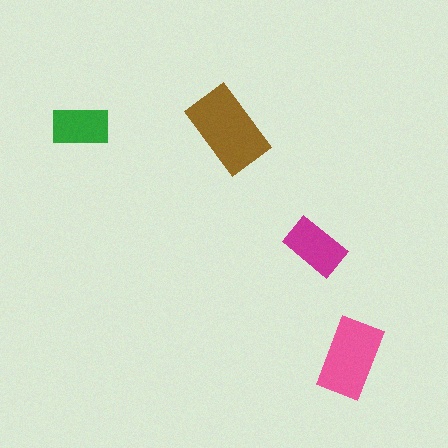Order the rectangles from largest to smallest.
the brown one, the pink one, the magenta one, the green one.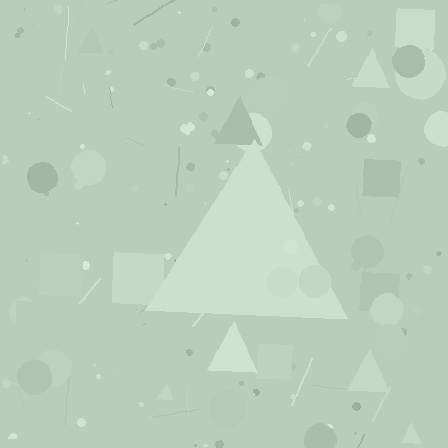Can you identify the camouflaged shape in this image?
The camouflaged shape is a triangle.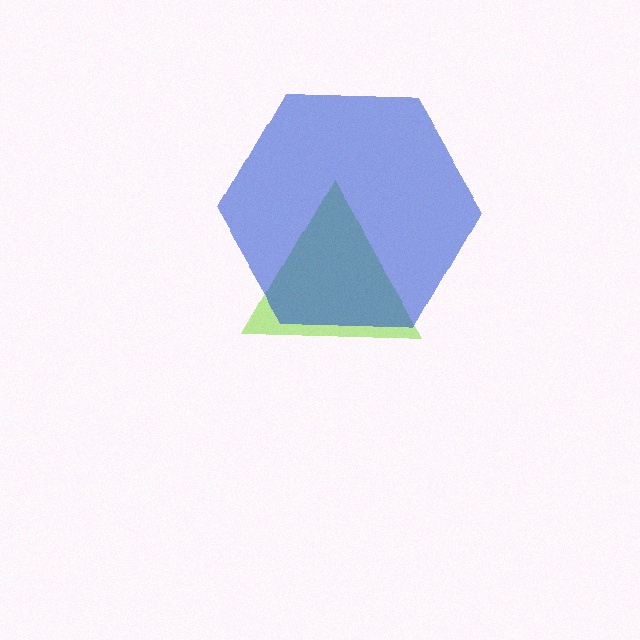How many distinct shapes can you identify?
There are 2 distinct shapes: a lime triangle, a blue hexagon.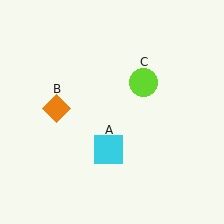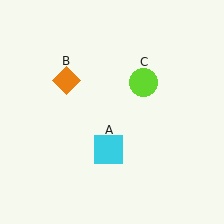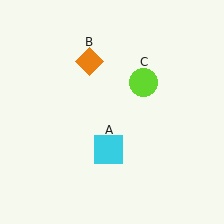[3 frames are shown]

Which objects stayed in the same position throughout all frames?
Cyan square (object A) and lime circle (object C) remained stationary.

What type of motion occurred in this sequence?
The orange diamond (object B) rotated clockwise around the center of the scene.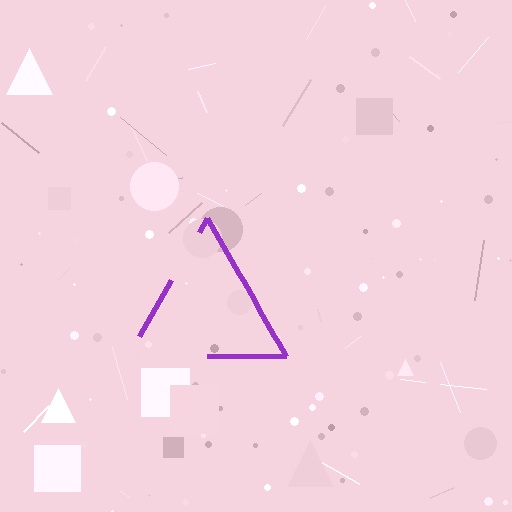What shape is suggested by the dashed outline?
The dashed outline suggests a triangle.